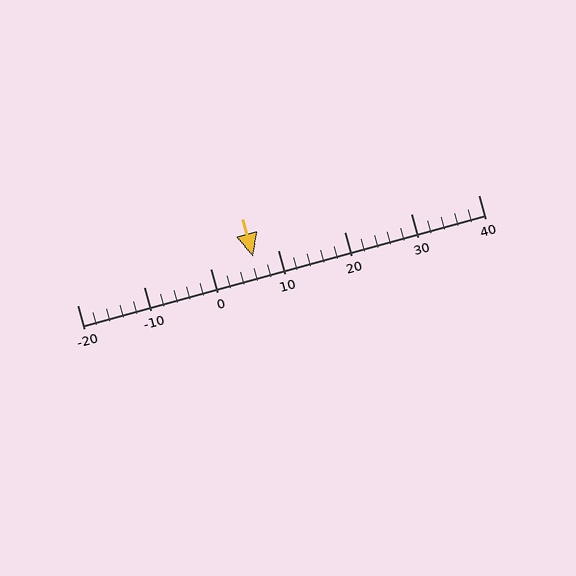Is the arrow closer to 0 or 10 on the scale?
The arrow is closer to 10.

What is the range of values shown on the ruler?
The ruler shows values from -20 to 40.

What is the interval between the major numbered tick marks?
The major tick marks are spaced 10 units apart.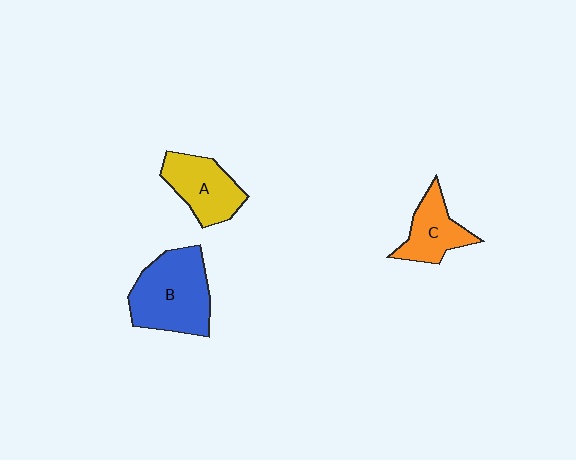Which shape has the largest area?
Shape B (blue).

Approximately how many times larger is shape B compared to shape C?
Approximately 1.7 times.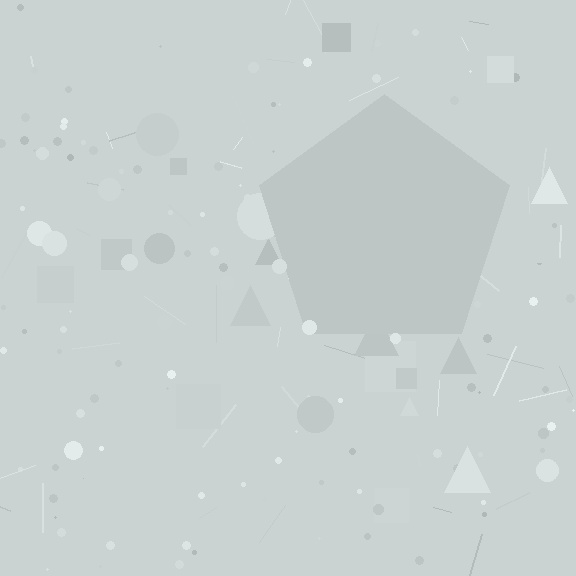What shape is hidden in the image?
A pentagon is hidden in the image.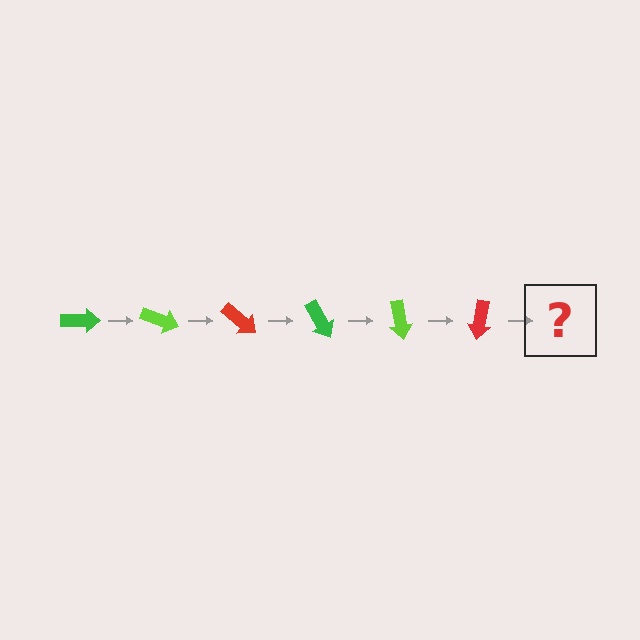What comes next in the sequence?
The next element should be a green arrow, rotated 120 degrees from the start.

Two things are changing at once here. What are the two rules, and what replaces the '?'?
The two rules are that it rotates 20 degrees each step and the color cycles through green, lime, and red. The '?' should be a green arrow, rotated 120 degrees from the start.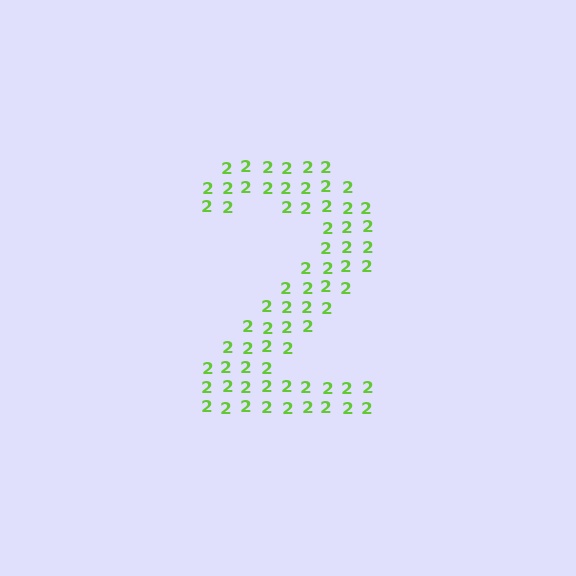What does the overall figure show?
The overall figure shows the digit 2.